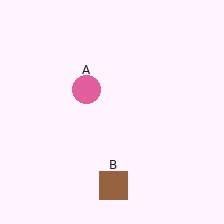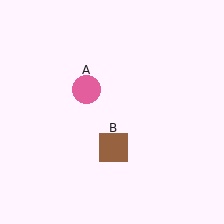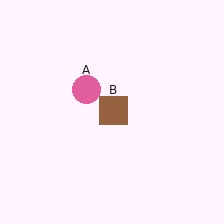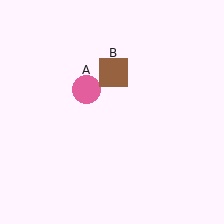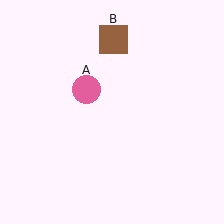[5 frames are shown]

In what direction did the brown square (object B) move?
The brown square (object B) moved up.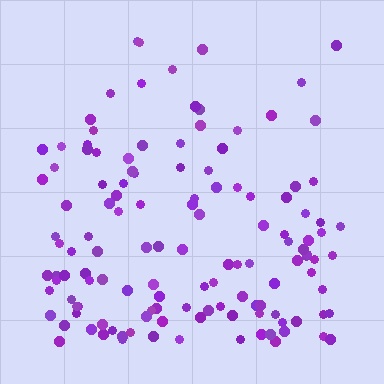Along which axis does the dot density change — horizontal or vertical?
Vertical.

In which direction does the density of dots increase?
From top to bottom, with the bottom side densest.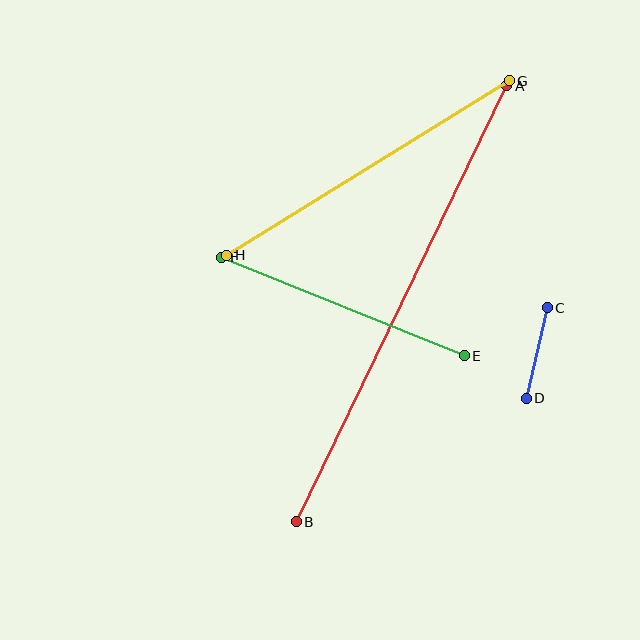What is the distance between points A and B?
The distance is approximately 484 pixels.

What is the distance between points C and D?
The distance is approximately 93 pixels.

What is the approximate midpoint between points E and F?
The midpoint is at approximately (343, 306) pixels.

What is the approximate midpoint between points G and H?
The midpoint is at approximately (368, 168) pixels.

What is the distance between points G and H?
The distance is approximately 332 pixels.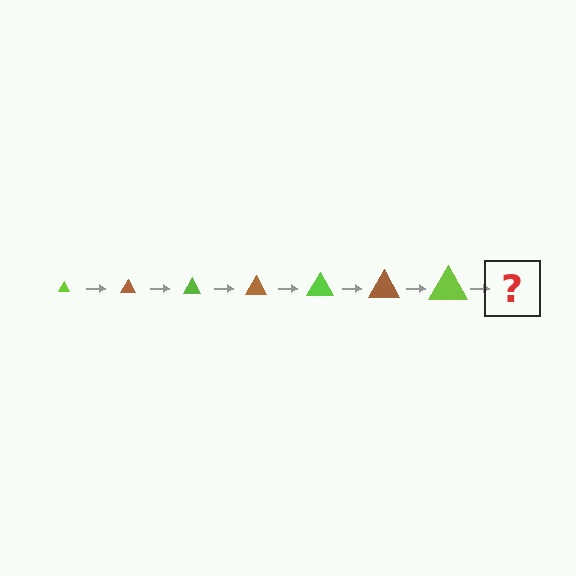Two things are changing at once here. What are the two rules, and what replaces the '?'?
The two rules are that the triangle grows larger each step and the color cycles through lime and brown. The '?' should be a brown triangle, larger than the previous one.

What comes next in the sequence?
The next element should be a brown triangle, larger than the previous one.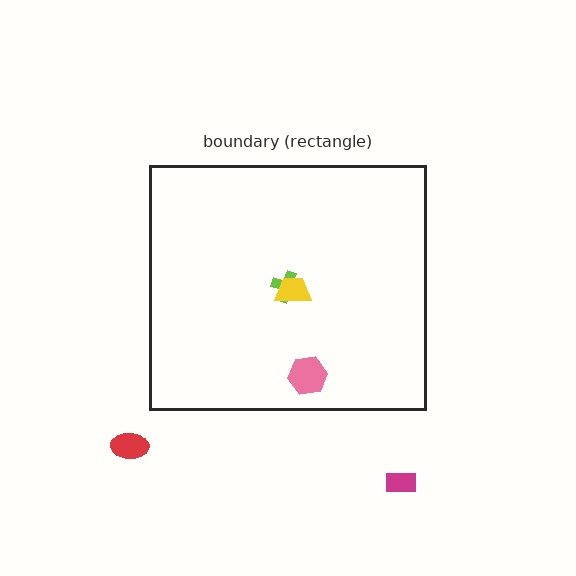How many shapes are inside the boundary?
3 inside, 2 outside.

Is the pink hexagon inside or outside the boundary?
Inside.